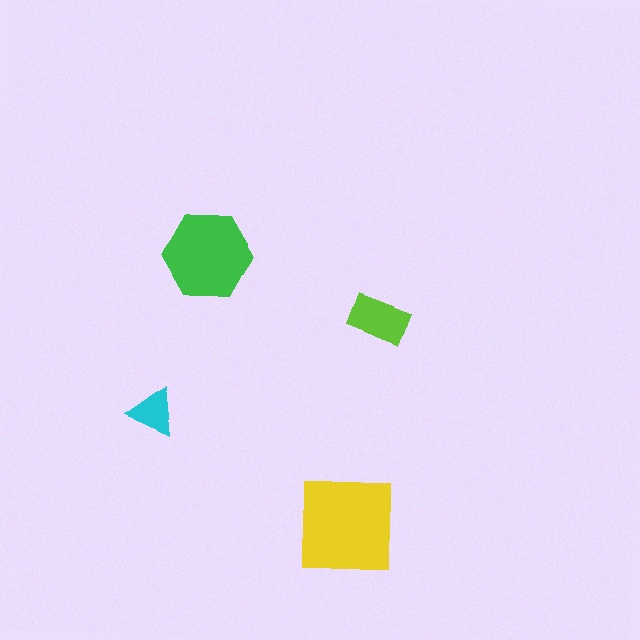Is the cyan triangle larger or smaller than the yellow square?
Smaller.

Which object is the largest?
The yellow square.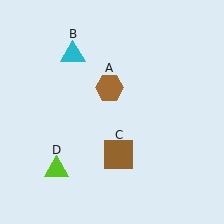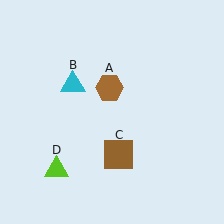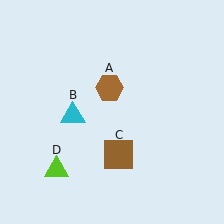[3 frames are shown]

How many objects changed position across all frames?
1 object changed position: cyan triangle (object B).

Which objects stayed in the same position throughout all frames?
Brown hexagon (object A) and brown square (object C) and lime triangle (object D) remained stationary.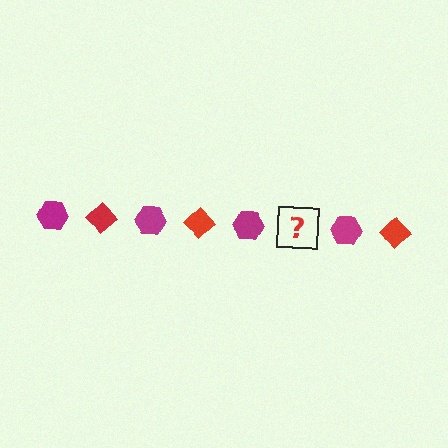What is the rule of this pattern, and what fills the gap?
The rule is that the pattern alternates between magenta hexagon and red diamond. The gap should be filled with a red diamond.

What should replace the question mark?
The question mark should be replaced with a red diamond.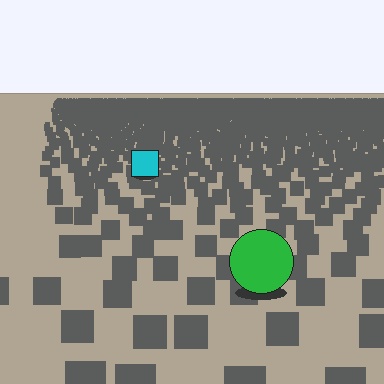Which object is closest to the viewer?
The green circle is closest. The texture marks near it are larger and more spread out.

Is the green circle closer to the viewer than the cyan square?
Yes. The green circle is closer — you can tell from the texture gradient: the ground texture is coarser near it.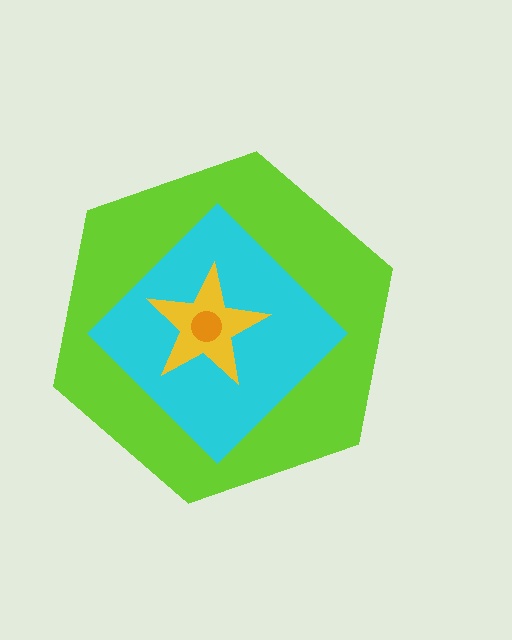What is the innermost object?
The orange circle.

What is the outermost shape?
The lime hexagon.